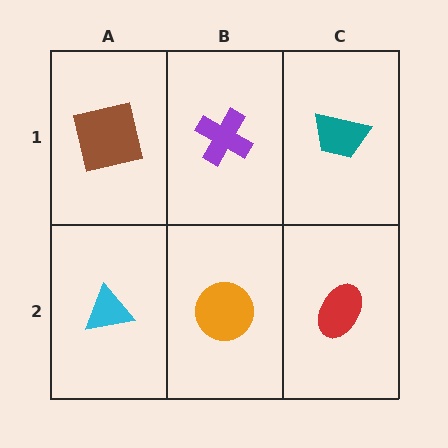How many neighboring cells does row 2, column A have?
2.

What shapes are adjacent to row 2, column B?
A purple cross (row 1, column B), a cyan triangle (row 2, column A), a red ellipse (row 2, column C).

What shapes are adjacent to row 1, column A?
A cyan triangle (row 2, column A), a purple cross (row 1, column B).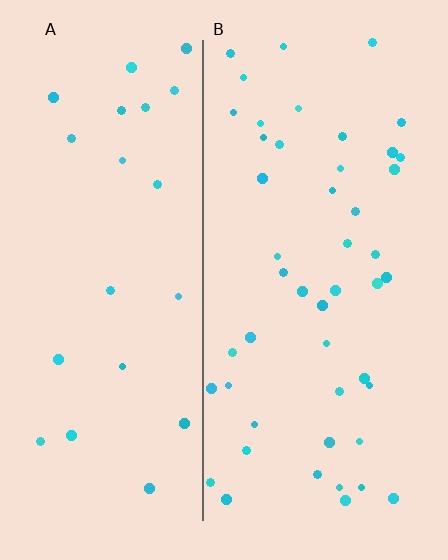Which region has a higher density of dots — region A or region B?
B (the right).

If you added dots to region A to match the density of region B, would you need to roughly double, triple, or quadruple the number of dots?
Approximately double.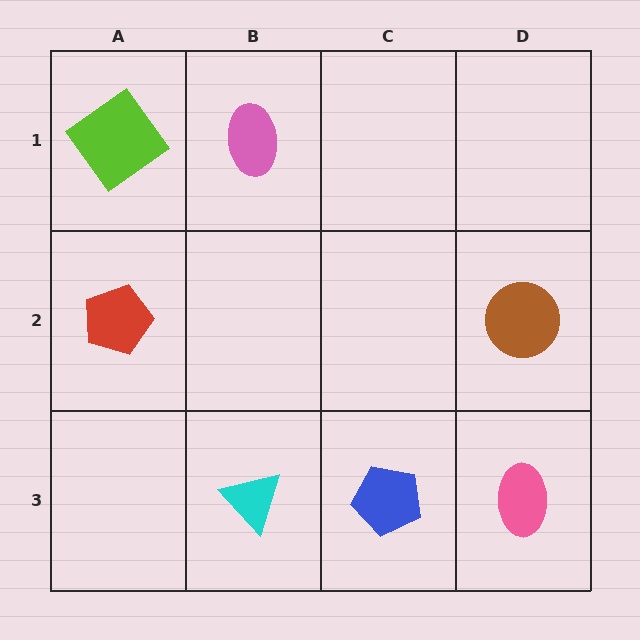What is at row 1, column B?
A pink ellipse.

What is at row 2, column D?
A brown circle.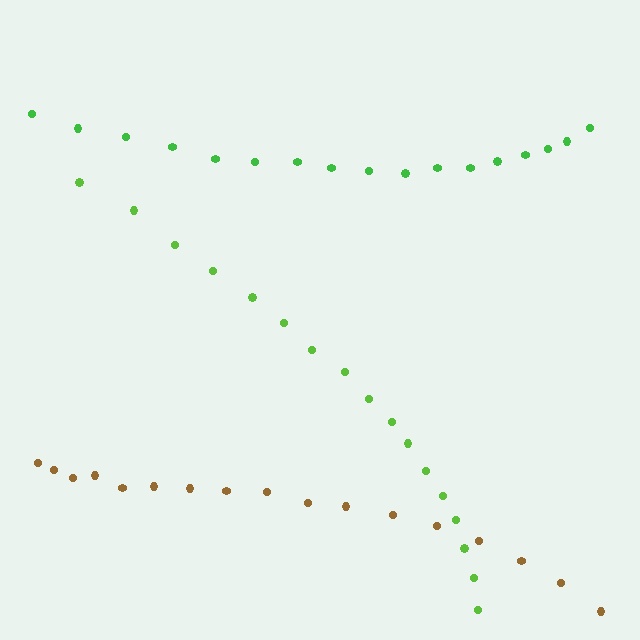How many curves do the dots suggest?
There are 3 distinct paths.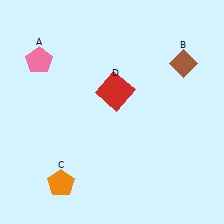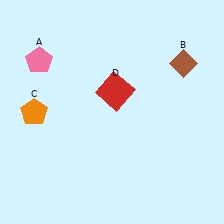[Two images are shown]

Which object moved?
The orange pentagon (C) moved up.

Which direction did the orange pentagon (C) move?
The orange pentagon (C) moved up.